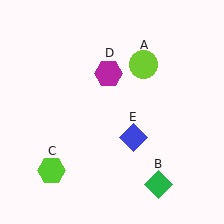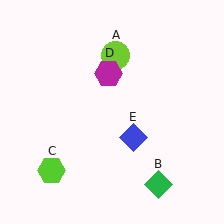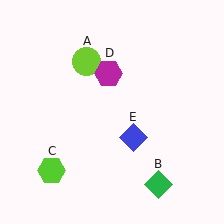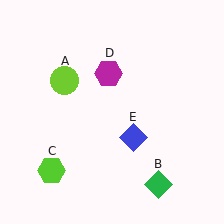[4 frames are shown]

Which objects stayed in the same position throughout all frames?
Green diamond (object B) and lime hexagon (object C) and magenta hexagon (object D) and blue diamond (object E) remained stationary.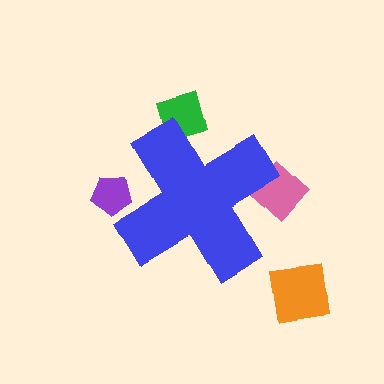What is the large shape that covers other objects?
A blue cross.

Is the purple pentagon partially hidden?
Yes, the purple pentagon is partially hidden behind the blue cross.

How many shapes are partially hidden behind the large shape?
3 shapes are partially hidden.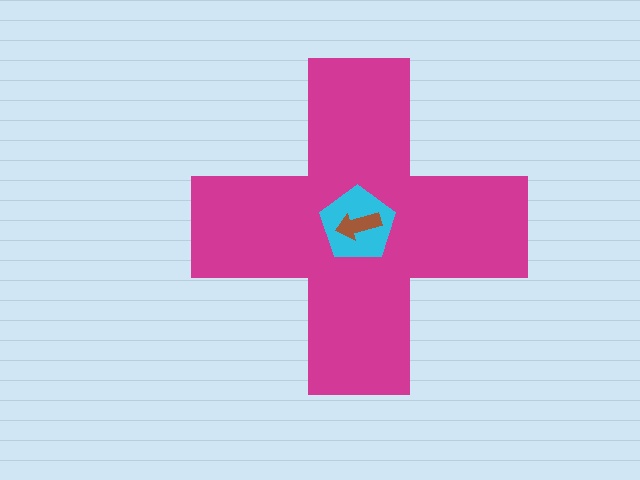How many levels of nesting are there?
3.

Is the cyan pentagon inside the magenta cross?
Yes.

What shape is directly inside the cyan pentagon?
The brown arrow.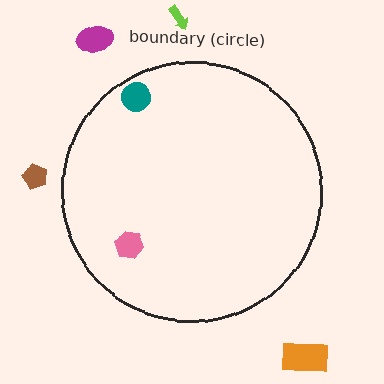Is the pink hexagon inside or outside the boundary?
Inside.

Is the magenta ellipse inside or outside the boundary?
Outside.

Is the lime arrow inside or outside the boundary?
Outside.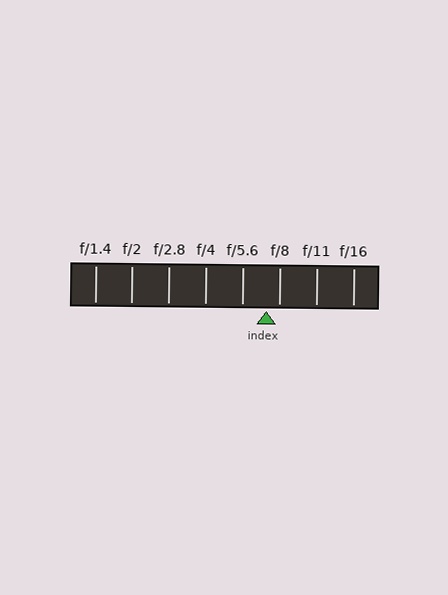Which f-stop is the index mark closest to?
The index mark is closest to f/8.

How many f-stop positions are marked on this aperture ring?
There are 8 f-stop positions marked.